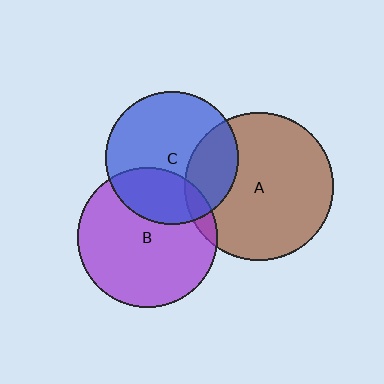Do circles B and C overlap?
Yes.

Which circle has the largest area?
Circle A (brown).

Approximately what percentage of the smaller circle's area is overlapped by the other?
Approximately 30%.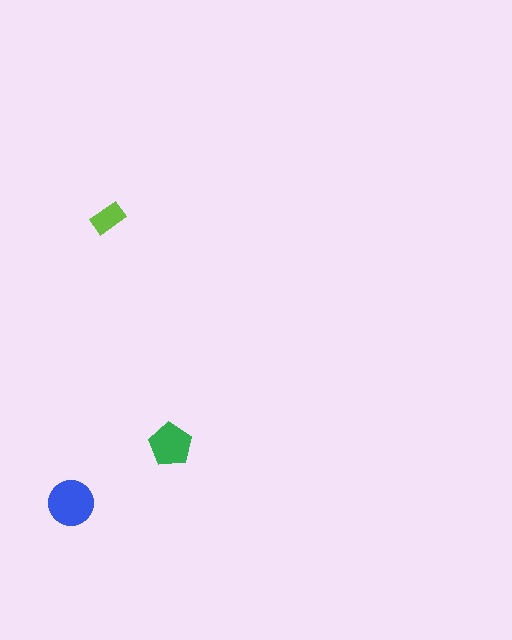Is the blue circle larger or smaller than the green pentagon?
Larger.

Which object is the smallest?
The lime rectangle.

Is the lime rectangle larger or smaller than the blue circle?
Smaller.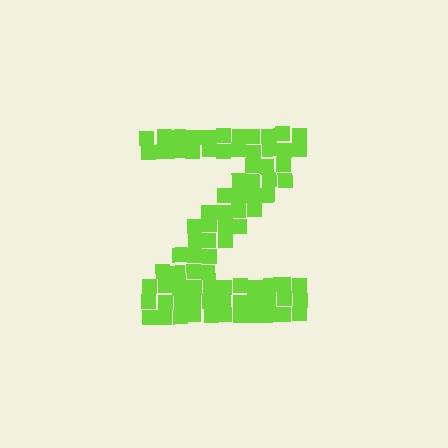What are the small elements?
The small elements are squares.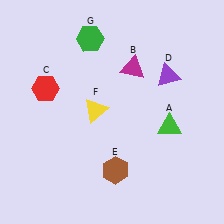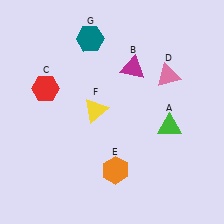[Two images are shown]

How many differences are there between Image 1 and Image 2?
There are 3 differences between the two images.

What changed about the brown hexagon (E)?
In Image 1, E is brown. In Image 2, it changed to orange.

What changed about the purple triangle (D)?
In Image 1, D is purple. In Image 2, it changed to pink.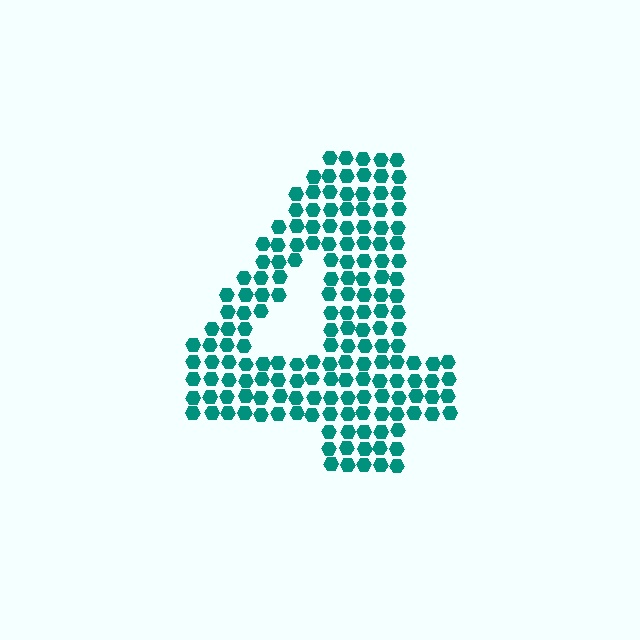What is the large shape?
The large shape is the digit 4.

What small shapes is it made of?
It is made of small hexagons.